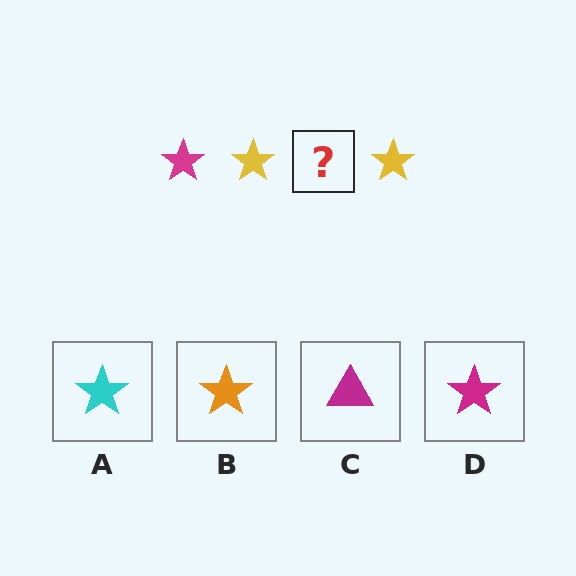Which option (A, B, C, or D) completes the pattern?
D.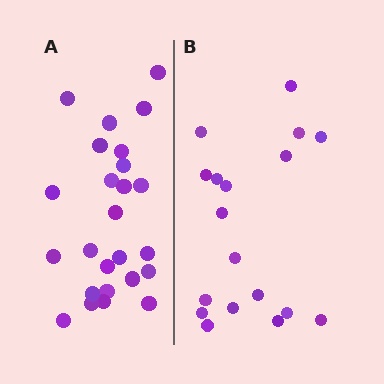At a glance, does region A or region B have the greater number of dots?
Region A (the left region) has more dots.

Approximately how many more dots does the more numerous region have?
Region A has roughly 8 or so more dots than region B.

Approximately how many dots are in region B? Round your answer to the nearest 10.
About 20 dots. (The exact count is 18, which rounds to 20.)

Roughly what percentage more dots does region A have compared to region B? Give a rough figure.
About 40% more.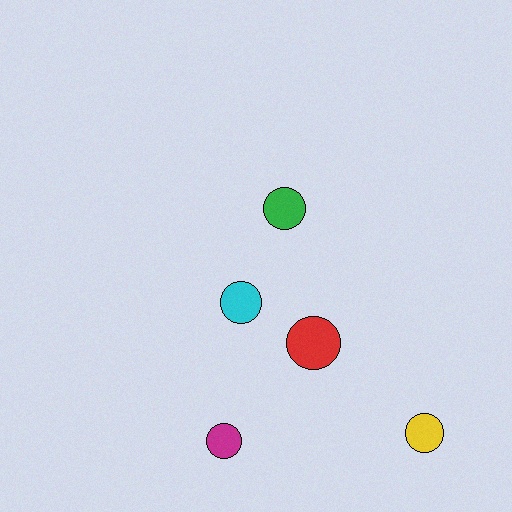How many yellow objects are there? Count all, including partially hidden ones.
There is 1 yellow object.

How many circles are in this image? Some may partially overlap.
There are 5 circles.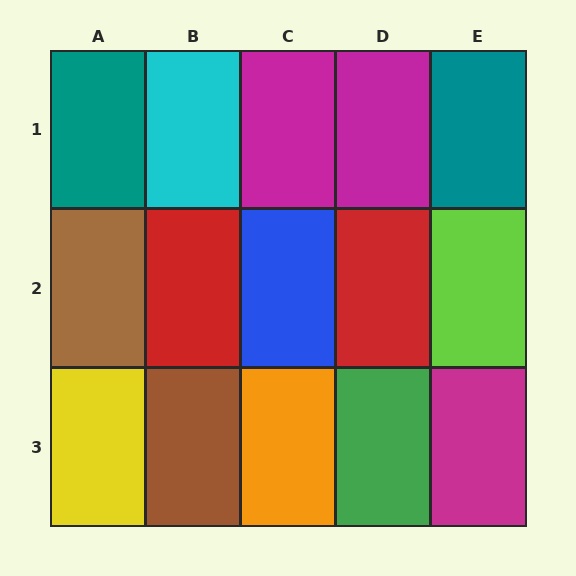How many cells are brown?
2 cells are brown.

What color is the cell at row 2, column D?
Red.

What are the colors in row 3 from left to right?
Yellow, brown, orange, green, magenta.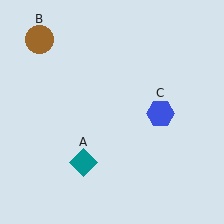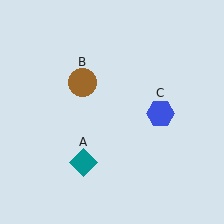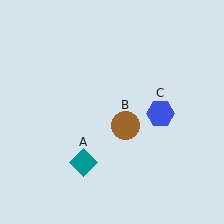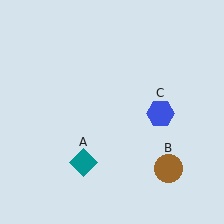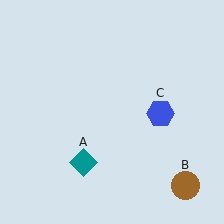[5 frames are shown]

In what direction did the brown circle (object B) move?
The brown circle (object B) moved down and to the right.